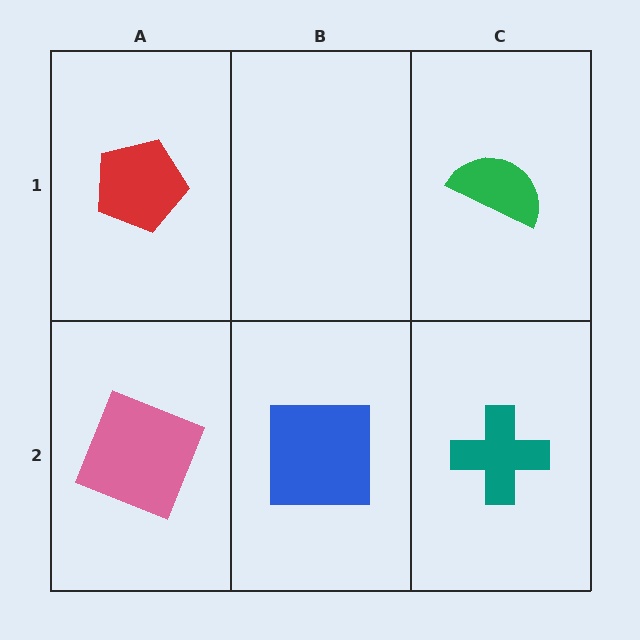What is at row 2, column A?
A pink square.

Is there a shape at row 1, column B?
No, that cell is empty.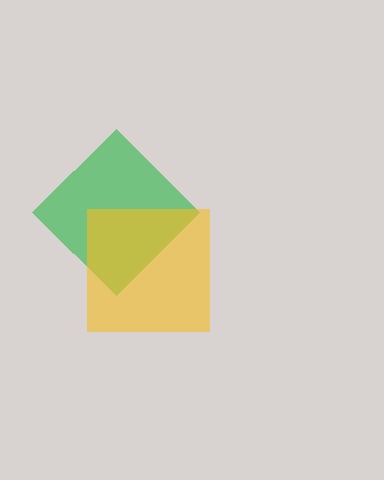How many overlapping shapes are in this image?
There are 2 overlapping shapes in the image.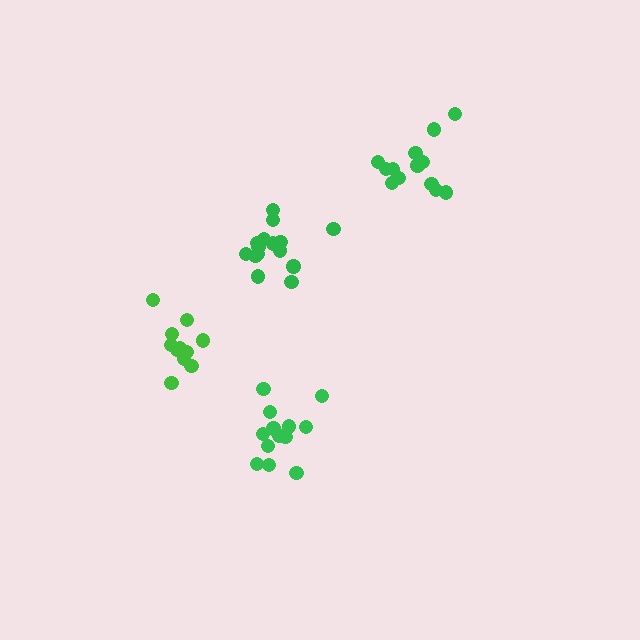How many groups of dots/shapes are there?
There are 4 groups.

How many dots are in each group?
Group 1: 13 dots, Group 2: 12 dots, Group 3: 15 dots, Group 4: 13 dots (53 total).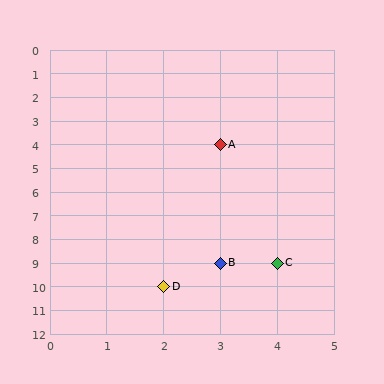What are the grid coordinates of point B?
Point B is at grid coordinates (3, 9).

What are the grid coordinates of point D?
Point D is at grid coordinates (2, 10).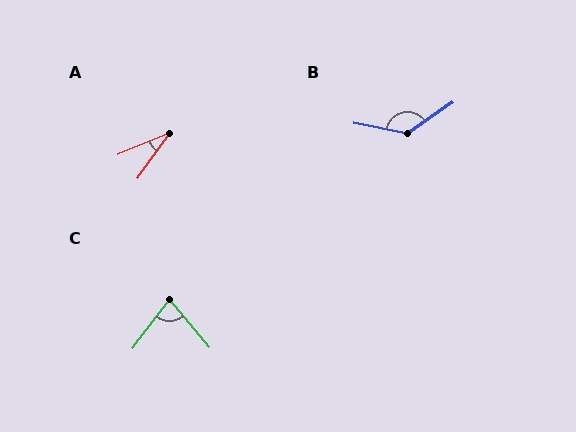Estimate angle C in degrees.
Approximately 77 degrees.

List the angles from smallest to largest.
A (32°), C (77°), B (134°).